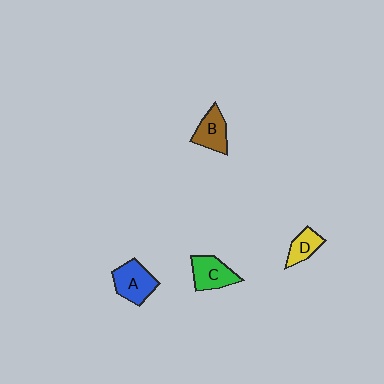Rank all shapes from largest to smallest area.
From largest to smallest: A (blue), C (green), B (brown), D (yellow).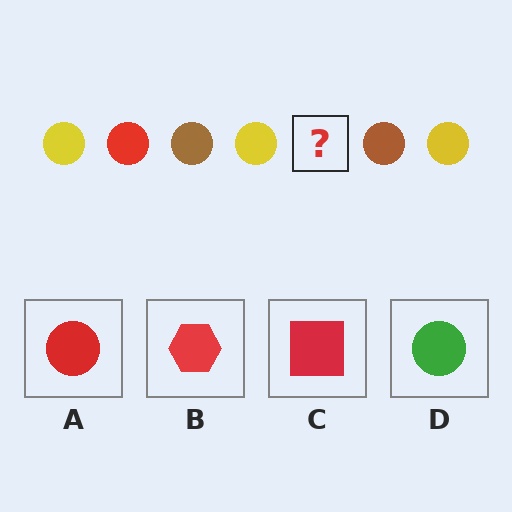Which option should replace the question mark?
Option A.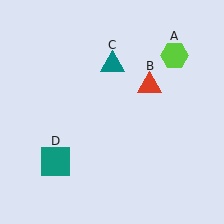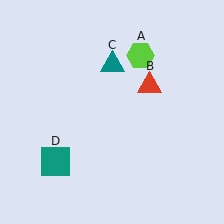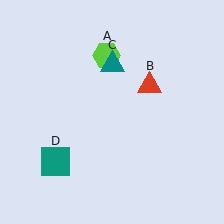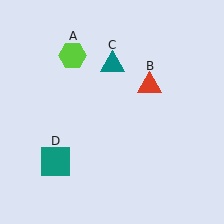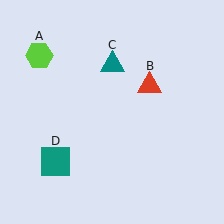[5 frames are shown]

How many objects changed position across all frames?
1 object changed position: lime hexagon (object A).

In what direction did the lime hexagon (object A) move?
The lime hexagon (object A) moved left.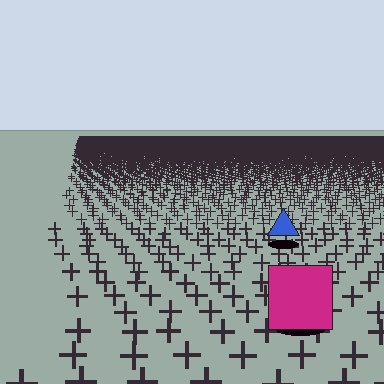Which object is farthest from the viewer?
The blue triangle is farthest from the viewer. It appears smaller and the ground texture around it is denser.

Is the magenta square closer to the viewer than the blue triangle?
Yes. The magenta square is closer — you can tell from the texture gradient: the ground texture is coarser near it.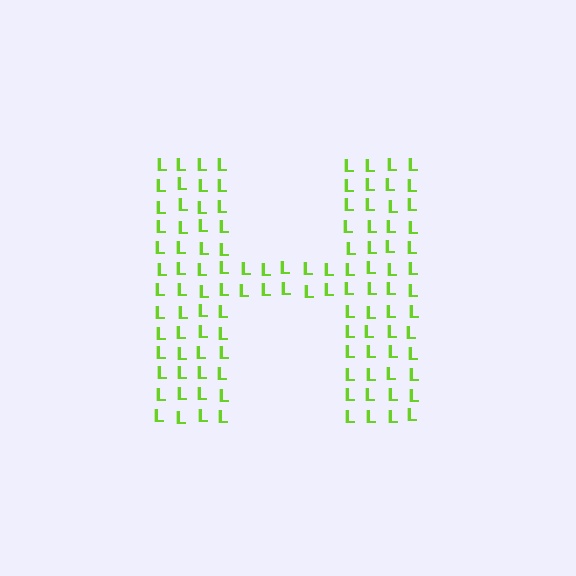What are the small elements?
The small elements are letter L's.